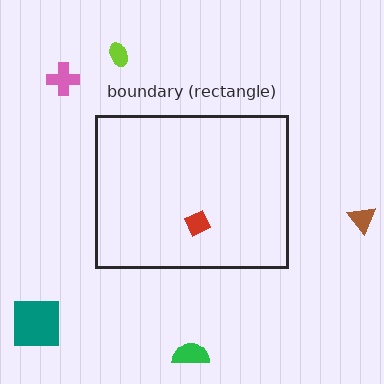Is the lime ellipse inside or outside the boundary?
Outside.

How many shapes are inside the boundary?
1 inside, 5 outside.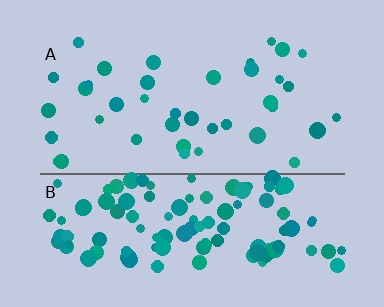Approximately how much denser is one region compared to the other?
Approximately 3.0× — region B over region A.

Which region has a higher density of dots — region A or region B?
B (the bottom).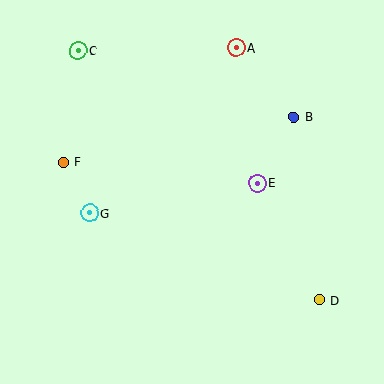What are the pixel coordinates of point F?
Point F is at (63, 162).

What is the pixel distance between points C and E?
The distance between C and E is 223 pixels.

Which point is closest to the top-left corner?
Point C is closest to the top-left corner.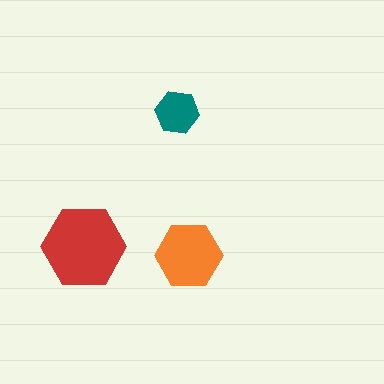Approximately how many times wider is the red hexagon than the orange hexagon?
About 1.5 times wider.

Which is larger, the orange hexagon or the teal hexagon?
The orange one.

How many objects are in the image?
There are 3 objects in the image.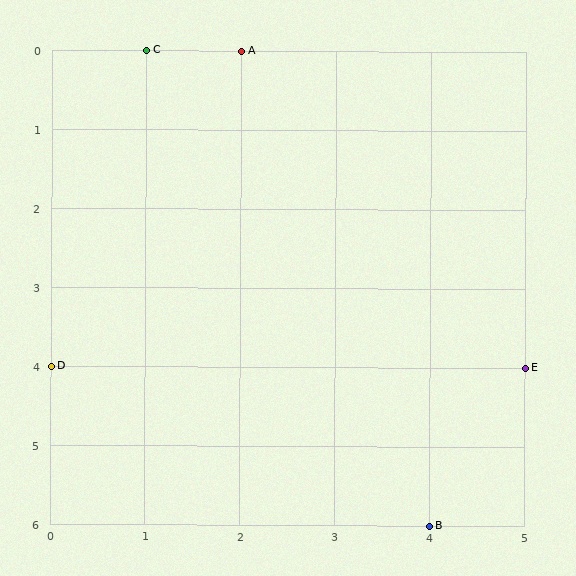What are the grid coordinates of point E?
Point E is at grid coordinates (5, 4).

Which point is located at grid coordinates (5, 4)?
Point E is at (5, 4).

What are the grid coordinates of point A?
Point A is at grid coordinates (2, 0).